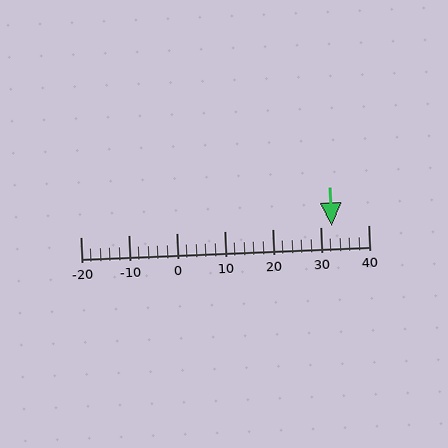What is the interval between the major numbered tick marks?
The major tick marks are spaced 10 units apart.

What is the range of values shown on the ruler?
The ruler shows values from -20 to 40.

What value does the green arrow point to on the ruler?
The green arrow points to approximately 32.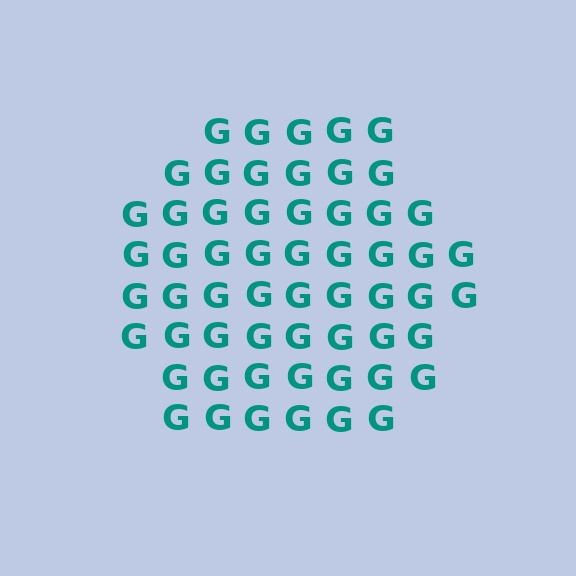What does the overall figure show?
The overall figure shows a hexagon.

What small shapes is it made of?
It is made of small letter G's.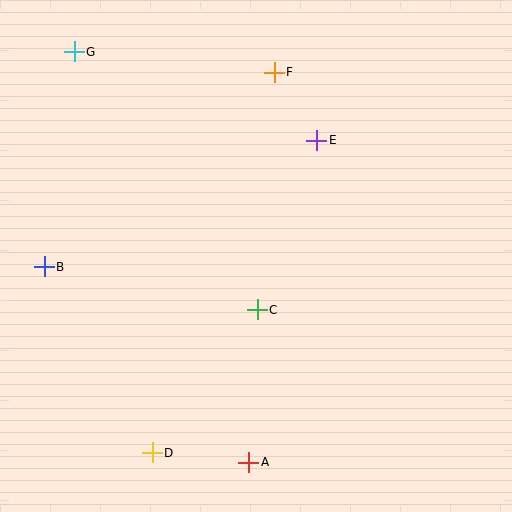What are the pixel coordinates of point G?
Point G is at (74, 52).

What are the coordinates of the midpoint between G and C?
The midpoint between G and C is at (166, 181).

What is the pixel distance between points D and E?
The distance between D and E is 353 pixels.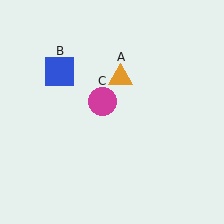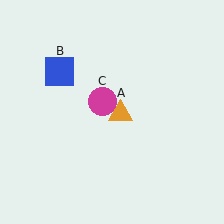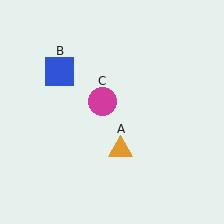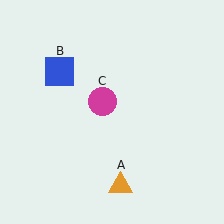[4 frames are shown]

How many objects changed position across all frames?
1 object changed position: orange triangle (object A).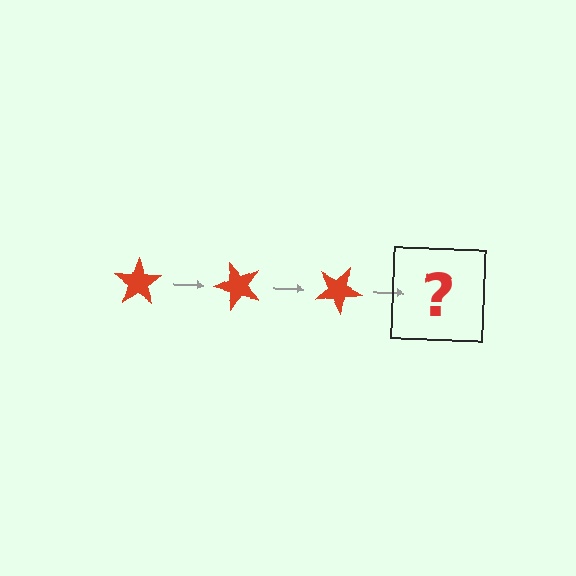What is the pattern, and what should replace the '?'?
The pattern is that the star rotates 50 degrees each step. The '?' should be a red star rotated 150 degrees.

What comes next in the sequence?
The next element should be a red star rotated 150 degrees.